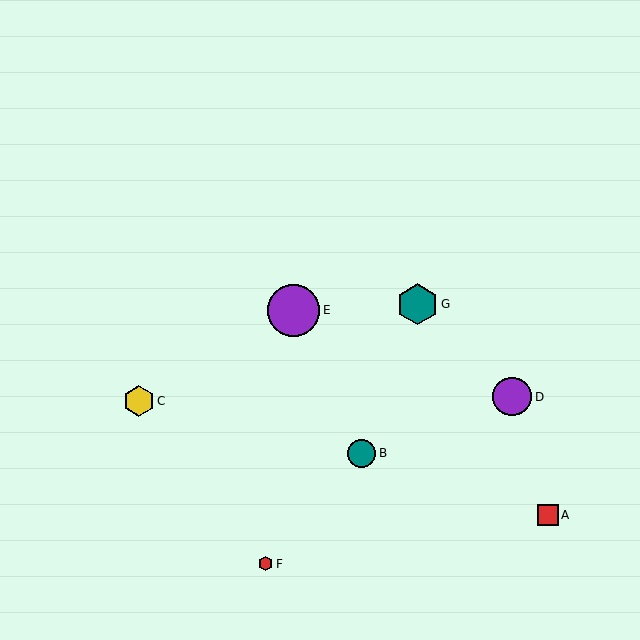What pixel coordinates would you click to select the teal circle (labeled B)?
Click at (361, 453) to select the teal circle B.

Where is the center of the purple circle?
The center of the purple circle is at (512, 397).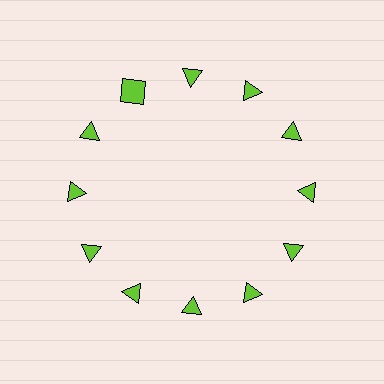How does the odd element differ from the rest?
It has a different shape: square instead of triangle.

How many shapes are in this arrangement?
There are 12 shapes arranged in a ring pattern.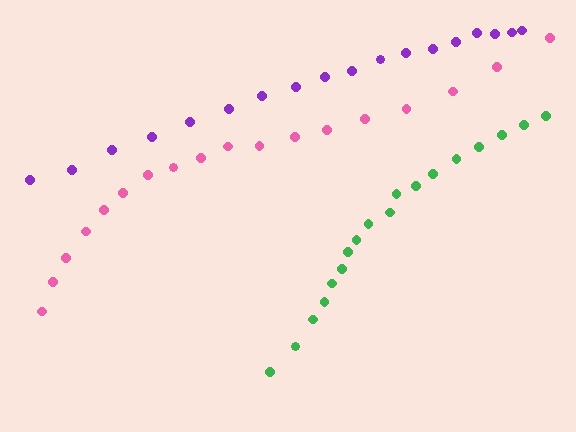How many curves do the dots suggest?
There are 3 distinct paths.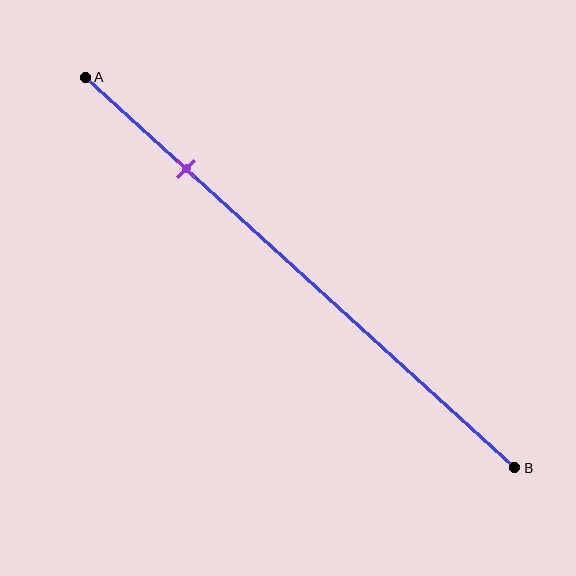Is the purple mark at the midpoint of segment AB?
No, the mark is at about 25% from A, not at the 50% midpoint.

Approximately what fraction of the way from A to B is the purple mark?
The purple mark is approximately 25% of the way from A to B.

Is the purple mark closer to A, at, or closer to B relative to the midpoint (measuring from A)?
The purple mark is closer to point A than the midpoint of segment AB.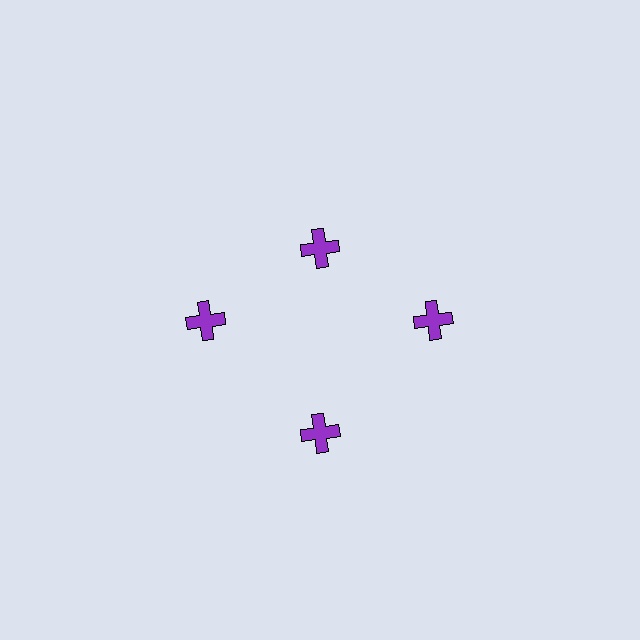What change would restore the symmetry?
The symmetry would be restored by moving it outward, back onto the ring so that all 4 crosses sit at equal angles and equal distance from the center.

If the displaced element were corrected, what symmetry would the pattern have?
It would have 4-fold rotational symmetry — the pattern would map onto itself every 90 degrees.